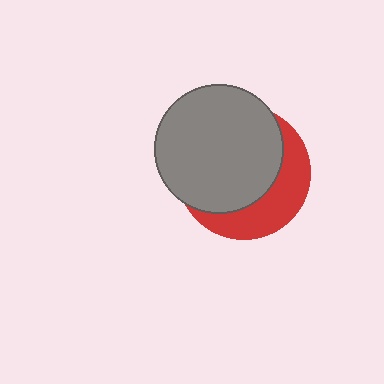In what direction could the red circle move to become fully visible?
The red circle could move toward the lower-right. That would shift it out from behind the gray circle entirely.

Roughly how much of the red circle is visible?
A small part of it is visible (roughly 35%).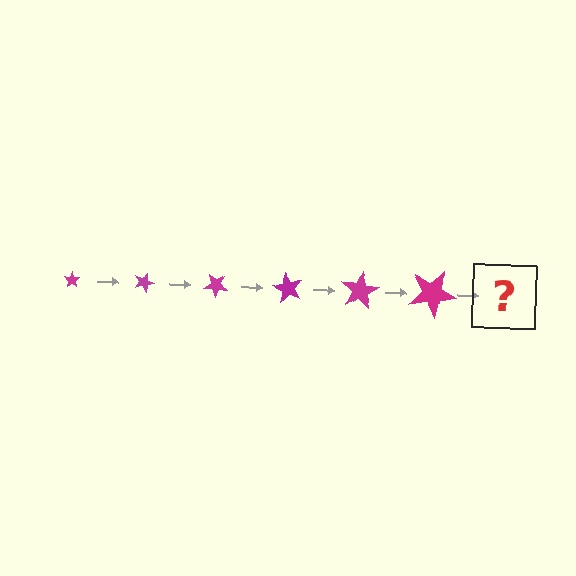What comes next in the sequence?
The next element should be a star, larger than the previous one and rotated 120 degrees from the start.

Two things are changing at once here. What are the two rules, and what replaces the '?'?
The two rules are that the star grows larger each step and it rotates 20 degrees each step. The '?' should be a star, larger than the previous one and rotated 120 degrees from the start.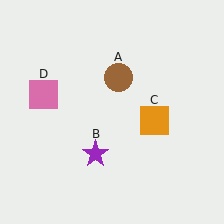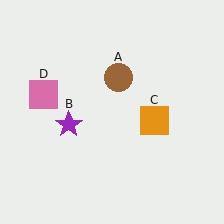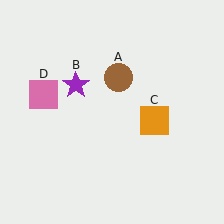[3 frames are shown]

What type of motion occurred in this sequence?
The purple star (object B) rotated clockwise around the center of the scene.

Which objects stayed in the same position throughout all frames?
Brown circle (object A) and orange square (object C) and pink square (object D) remained stationary.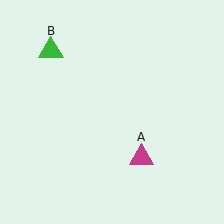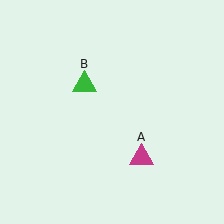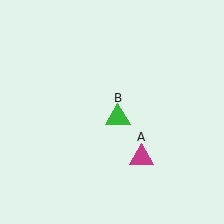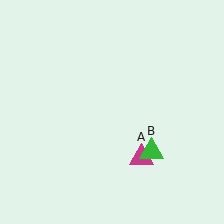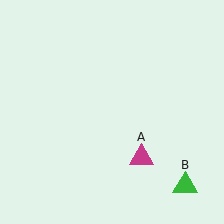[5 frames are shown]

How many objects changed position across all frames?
1 object changed position: green triangle (object B).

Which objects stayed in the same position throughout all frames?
Magenta triangle (object A) remained stationary.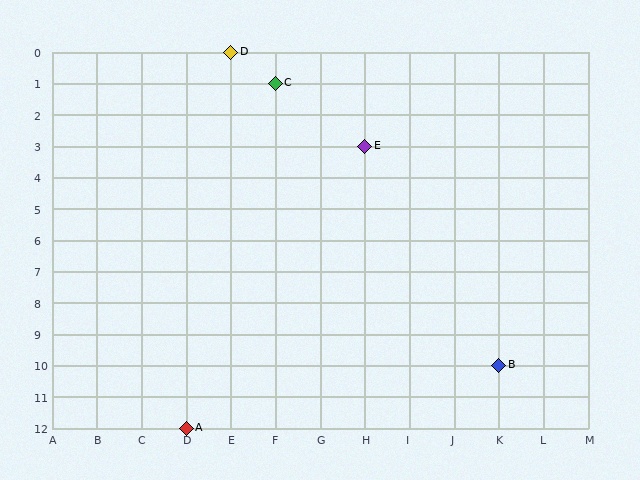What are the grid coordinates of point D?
Point D is at grid coordinates (E, 0).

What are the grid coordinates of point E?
Point E is at grid coordinates (H, 3).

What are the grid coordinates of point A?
Point A is at grid coordinates (D, 12).